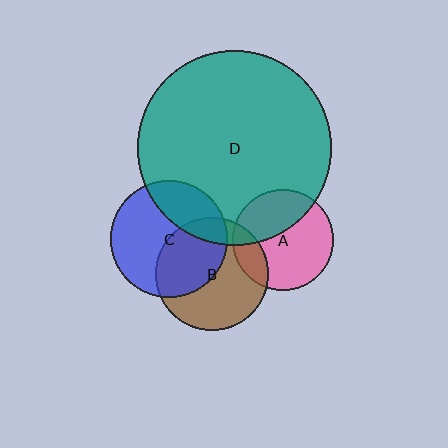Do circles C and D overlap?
Yes.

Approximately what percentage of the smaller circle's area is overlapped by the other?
Approximately 30%.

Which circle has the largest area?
Circle D (teal).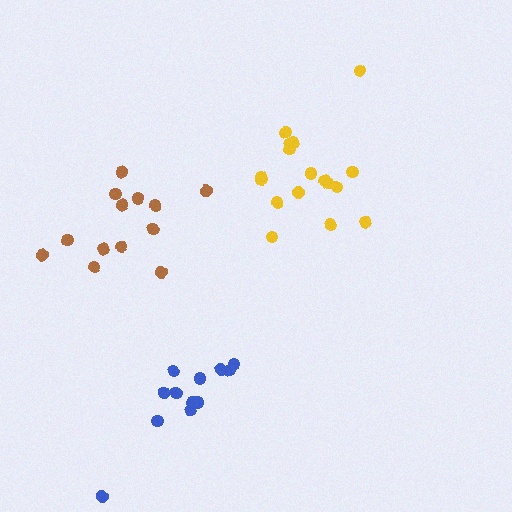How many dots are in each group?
Group 1: 13 dots, Group 2: 17 dots, Group 3: 13 dots (43 total).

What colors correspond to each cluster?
The clusters are colored: brown, yellow, blue.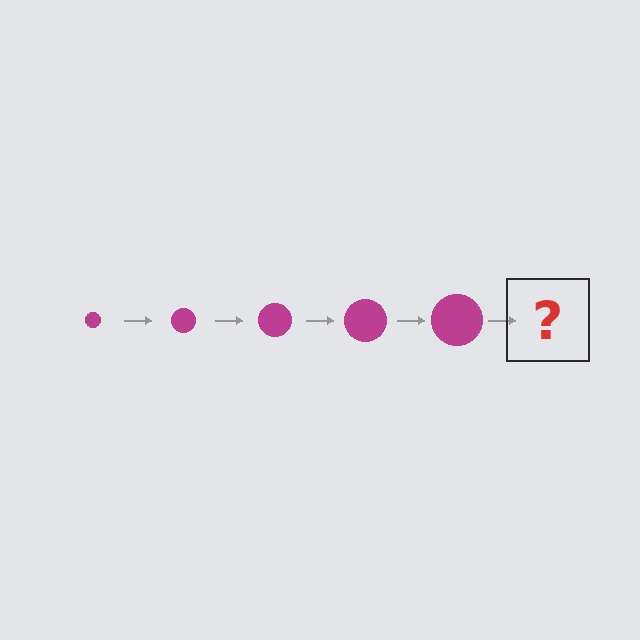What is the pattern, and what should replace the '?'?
The pattern is that the circle gets progressively larger each step. The '?' should be a magenta circle, larger than the previous one.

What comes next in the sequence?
The next element should be a magenta circle, larger than the previous one.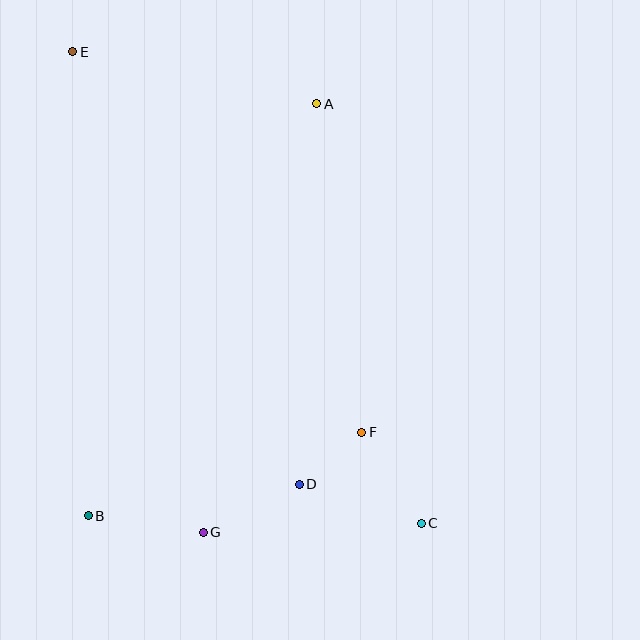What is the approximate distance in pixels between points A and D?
The distance between A and D is approximately 381 pixels.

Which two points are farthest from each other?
Points C and E are farthest from each other.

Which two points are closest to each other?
Points D and F are closest to each other.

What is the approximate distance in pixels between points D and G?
The distance between D and G is approximately 107 pixels.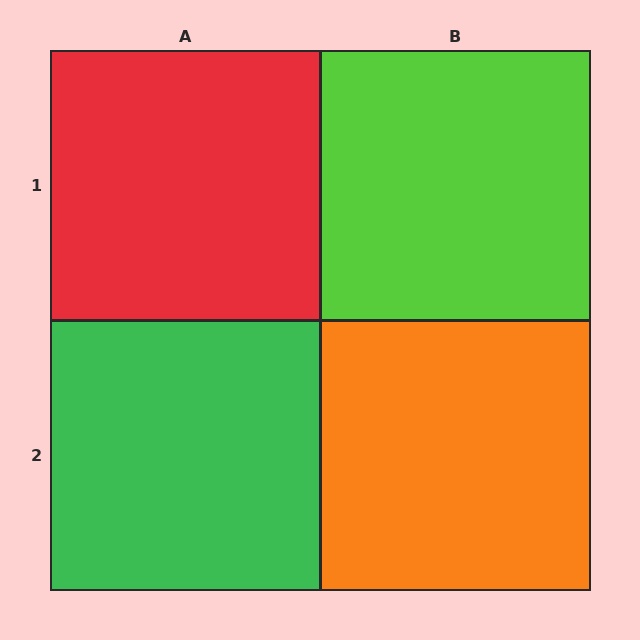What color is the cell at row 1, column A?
Red.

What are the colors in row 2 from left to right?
Green, orange.